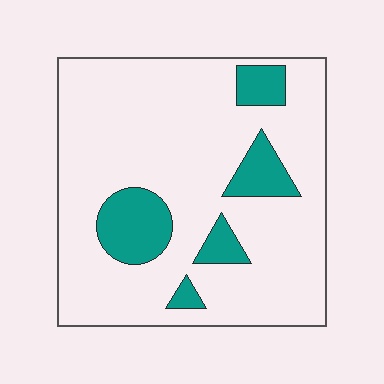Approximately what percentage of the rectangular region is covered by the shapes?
Approximately 15%.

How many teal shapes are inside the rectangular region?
5.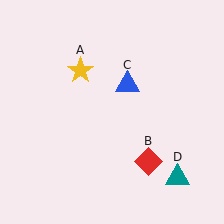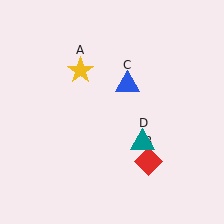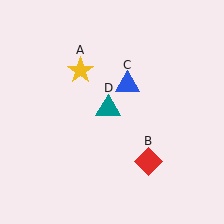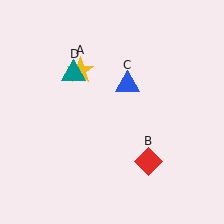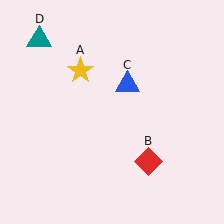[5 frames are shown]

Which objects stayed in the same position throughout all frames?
Yellow star (object A) and red diamond (object B) and blue triangle (object C) remained stationary.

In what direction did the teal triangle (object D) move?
The teal triangle (object D) moved up and to the left.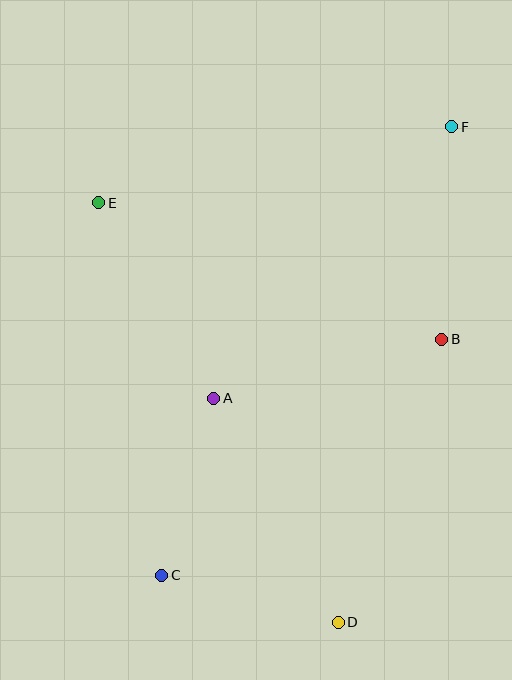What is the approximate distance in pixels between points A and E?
The distance between A and E is approximately 227 pixels.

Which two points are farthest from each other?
Points C and F are farthest from each other.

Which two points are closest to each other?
Points C and D are closest to each other.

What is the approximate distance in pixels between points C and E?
The distance between C and E is approximately 378 pixels.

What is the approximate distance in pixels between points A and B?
The distance between A and B is approximately 236 pixels.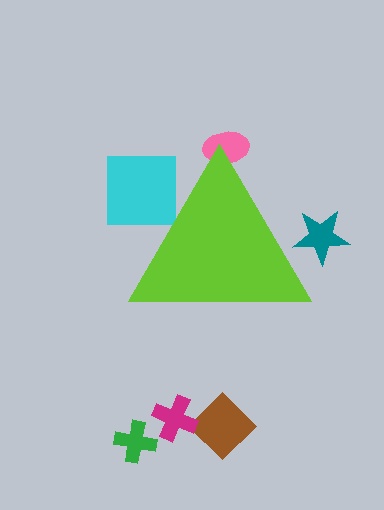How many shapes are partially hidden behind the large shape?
3 shapes are partially hidden.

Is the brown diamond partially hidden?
No, the brown diamond is fully visible.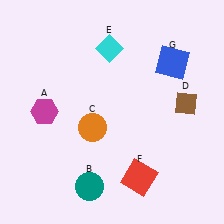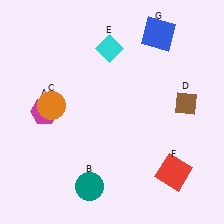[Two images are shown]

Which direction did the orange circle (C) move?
The orange circle (C) moved left.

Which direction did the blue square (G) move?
The blue square (G) moved up.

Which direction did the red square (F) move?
The red square (F) moved right.